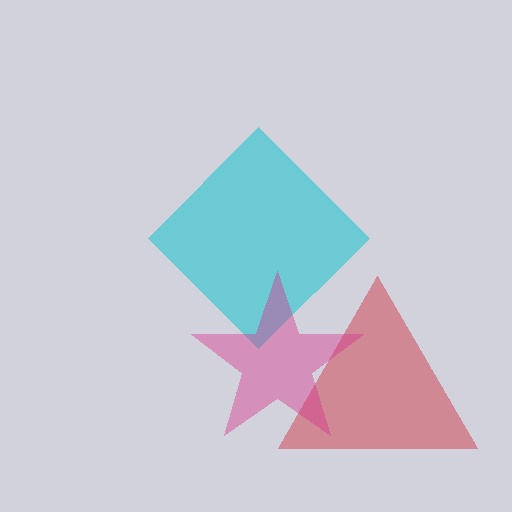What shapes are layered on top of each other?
The layered shapes are: a red triangle, a cyan diamond, a magenta star.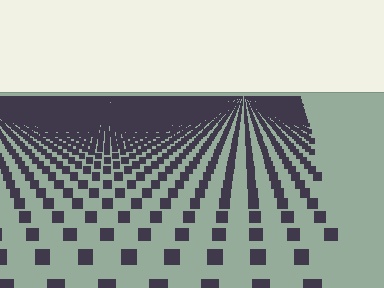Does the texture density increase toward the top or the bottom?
Density increases toward the top.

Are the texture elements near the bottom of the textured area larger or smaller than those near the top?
Larger. Near the bottom, elements are closer to the viewer and appear at a bigger on-screen size.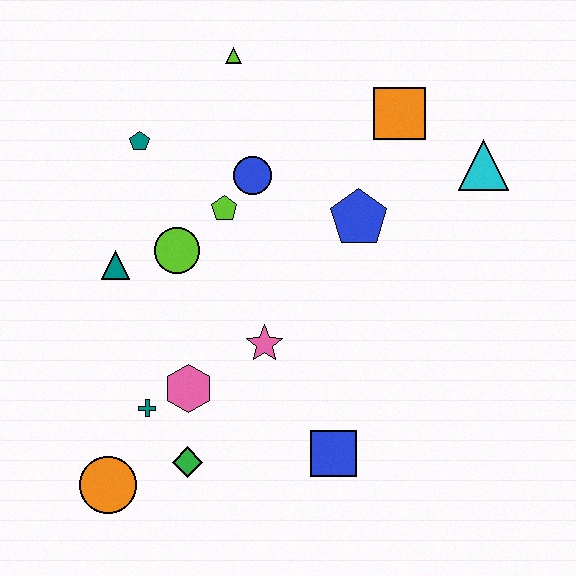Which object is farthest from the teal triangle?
The cyan triangle is farthest from the teal triangle.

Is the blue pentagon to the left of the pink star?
No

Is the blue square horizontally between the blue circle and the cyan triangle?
Yes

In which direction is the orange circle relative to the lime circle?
The orange circle is below the lime circle.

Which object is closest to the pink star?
The pink hexagon is closest to the pink star.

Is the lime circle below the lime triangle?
Yes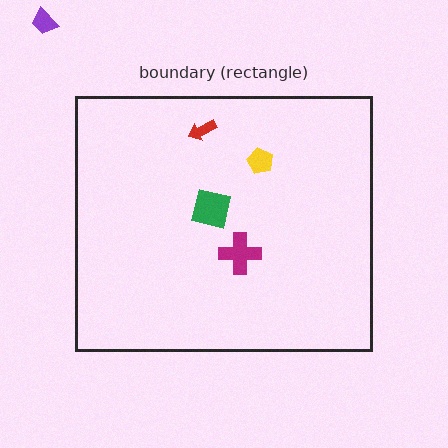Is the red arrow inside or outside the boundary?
Inside.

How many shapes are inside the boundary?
4 inside, 1 outside.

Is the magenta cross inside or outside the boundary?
Inside.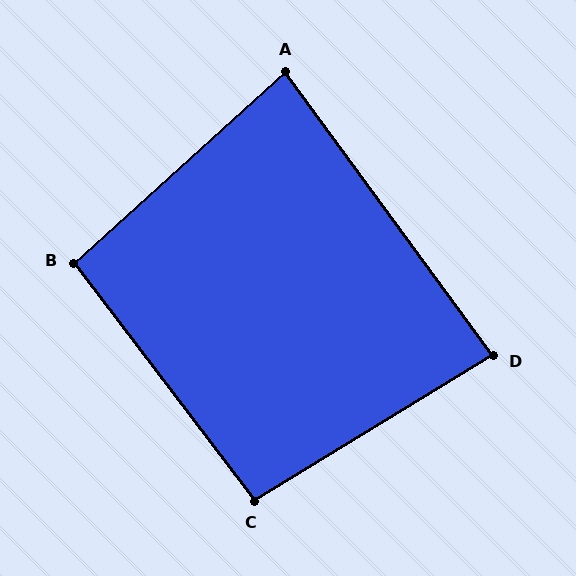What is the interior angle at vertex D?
Approximately 85 degrees (approximately right).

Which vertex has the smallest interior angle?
A, at approximately 84 degrees.